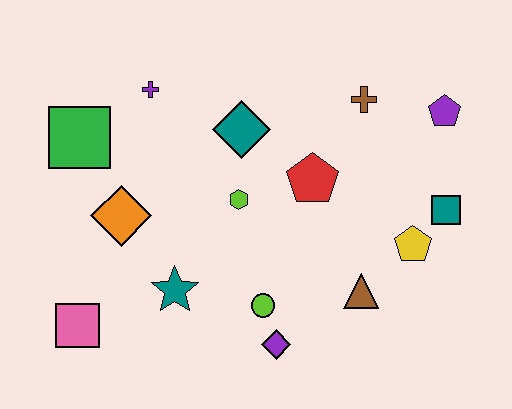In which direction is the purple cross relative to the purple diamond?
The purple cross is above the purple diamond.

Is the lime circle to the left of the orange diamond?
No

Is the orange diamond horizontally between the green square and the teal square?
Yes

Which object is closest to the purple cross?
The green square is closest to the purple cross.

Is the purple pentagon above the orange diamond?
Yes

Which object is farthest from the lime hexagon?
The purple pentagon is farthest from the lime hexagon.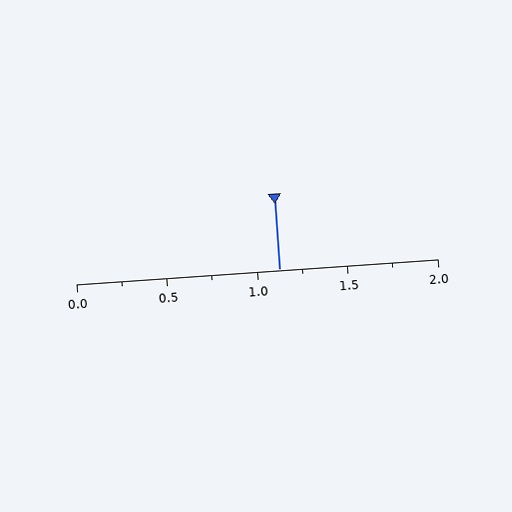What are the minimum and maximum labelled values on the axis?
The axis runs from 0.0 to 2.0.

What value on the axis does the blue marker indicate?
The marker indicates approximately 1.12.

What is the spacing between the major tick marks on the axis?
The major ticks are spaced 0.5 apart.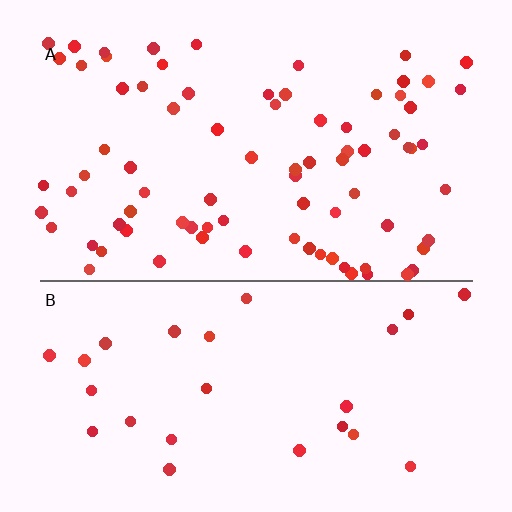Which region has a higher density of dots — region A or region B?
A (the top).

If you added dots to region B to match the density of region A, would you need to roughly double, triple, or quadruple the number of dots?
Approximately triple.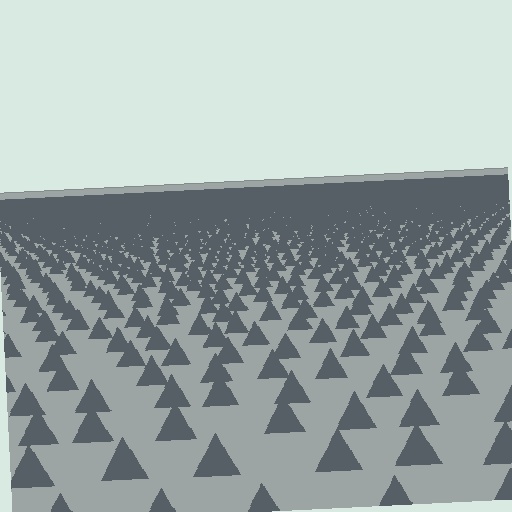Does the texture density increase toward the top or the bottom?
Density increases toward the top.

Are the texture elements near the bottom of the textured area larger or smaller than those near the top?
Larger. Near the bottom, elements are closer to the viewer and appear at a bigger on-screen size.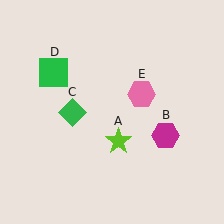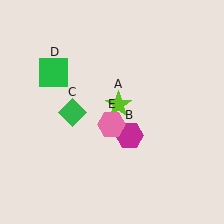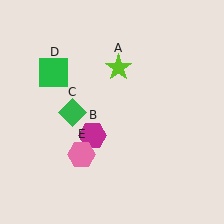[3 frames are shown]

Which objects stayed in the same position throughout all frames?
Green diamond (object C) and green square (object D) remained stationary.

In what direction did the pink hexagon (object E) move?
The pink hexagon (object E) moved down and to the left.